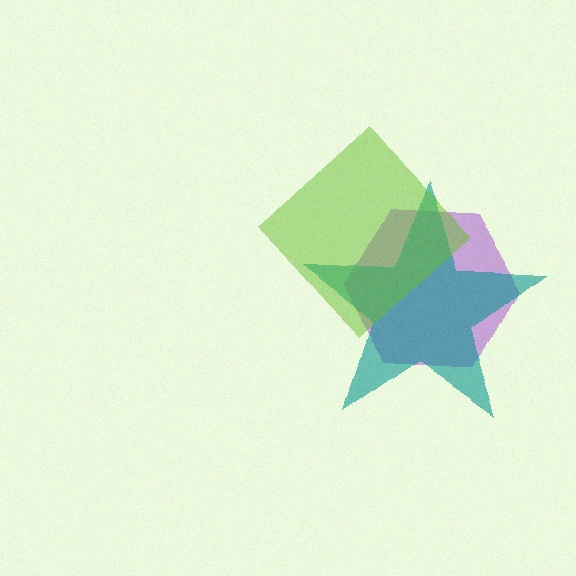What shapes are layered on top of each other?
The layered shapes are: a purple hexagon, a teal star, a lime diamond.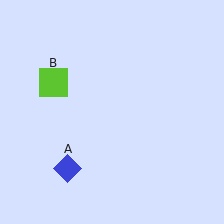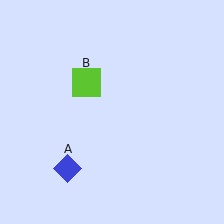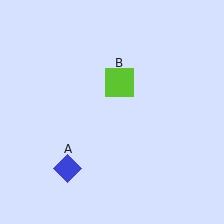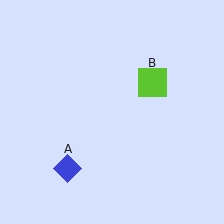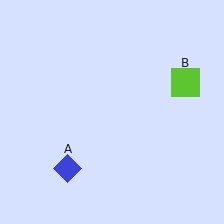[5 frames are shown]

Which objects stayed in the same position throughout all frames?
Blue diamond (object A) remained stationary.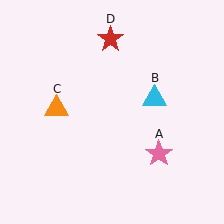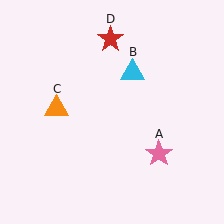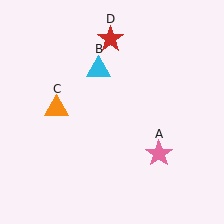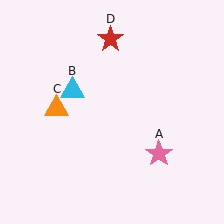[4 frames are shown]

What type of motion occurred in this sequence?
The cyan triangle (object B) rotated counterclockwise around the center of the scene.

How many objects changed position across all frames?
1 object changed position: cyan triangle (object B).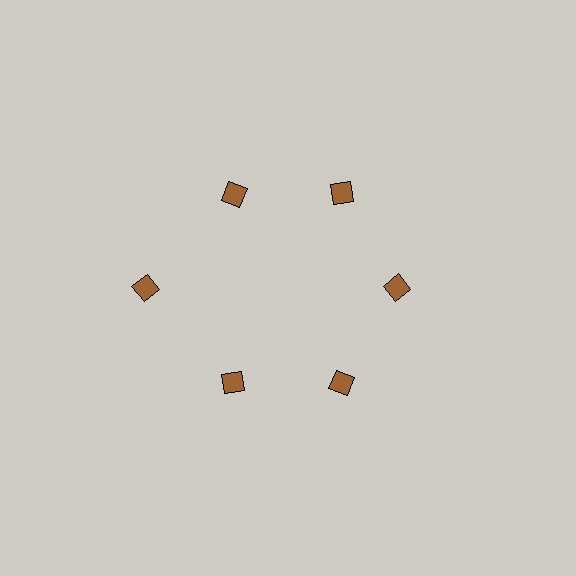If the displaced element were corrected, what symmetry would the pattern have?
It would have 6-fold rotational symmetry — the pattern would map onto itself every 60 degrees.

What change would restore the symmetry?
The symmetry would be restored by moving it inward, back onto the ring so that all 6 diamonds sit at equal angles and equal distance from the center.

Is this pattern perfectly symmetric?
No. The 6 brown diamonds are arranged in a ring, but one element near the 9 o'clock position is pushed outward from the center, breaking the 6-fold rotational symmetry.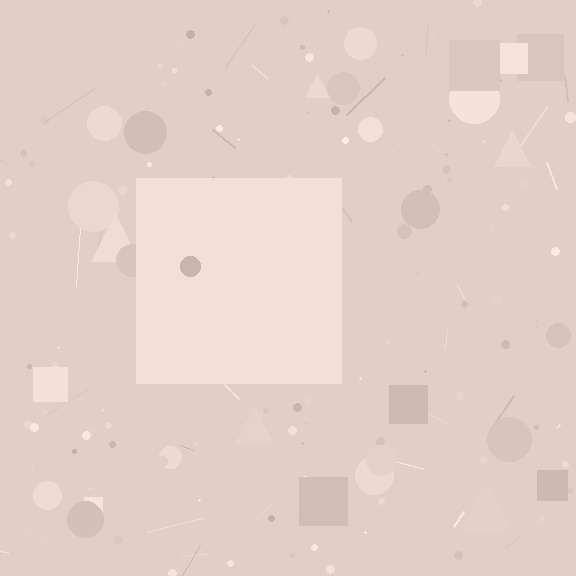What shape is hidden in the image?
A square is hidden in the image.